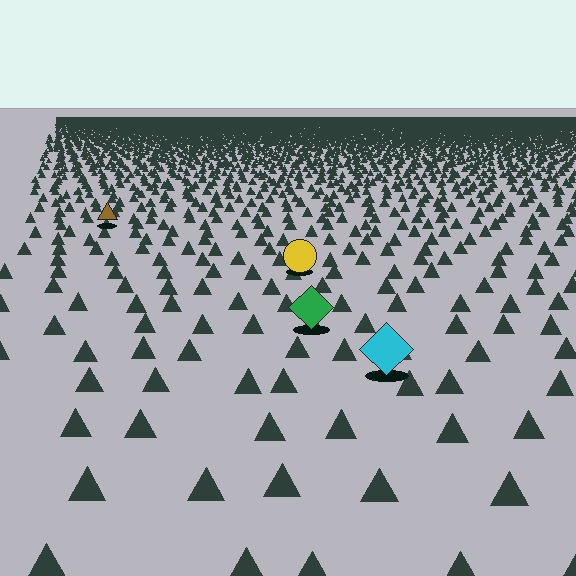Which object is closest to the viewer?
The cyan diamond is closest. The texture marks near it are larger and more spread out.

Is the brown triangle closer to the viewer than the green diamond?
No. The green diamond is closer — you can tell from the texture gradient: the ground texture is coarser near it.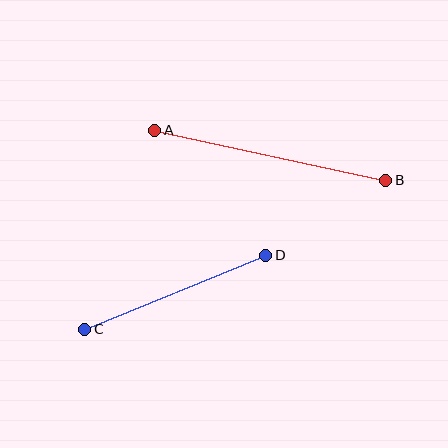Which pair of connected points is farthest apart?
Points A and B are farthest apart.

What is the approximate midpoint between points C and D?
The midpoint is at approximately (175, 292) pixels.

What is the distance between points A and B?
The distance is approximately 237 pixels.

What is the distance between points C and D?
The distance is approximately 196 pixels.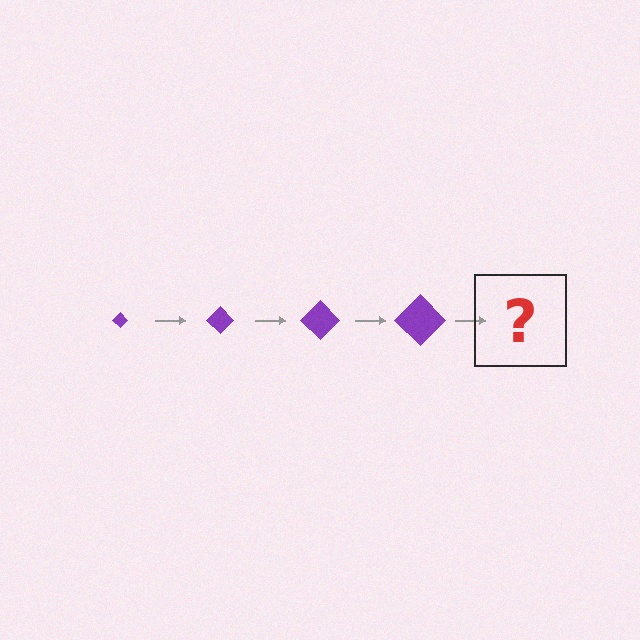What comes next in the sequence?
The next element should be a purple diamond, larger than the previous one.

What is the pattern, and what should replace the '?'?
The pattern is that the diamond gets progressively larger each step. The '?' should be a purple diamond, larger than the previous one.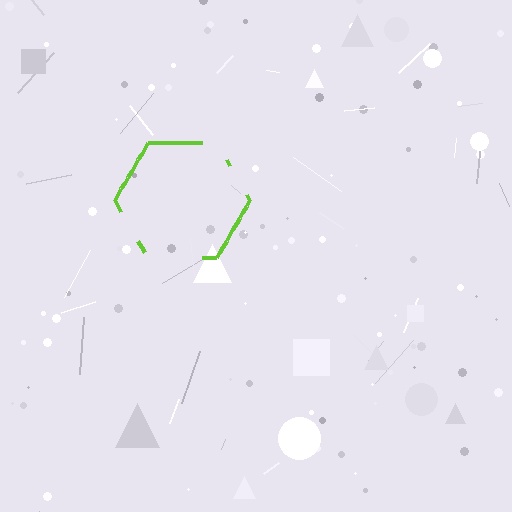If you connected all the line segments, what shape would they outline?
They would outline a hexagon.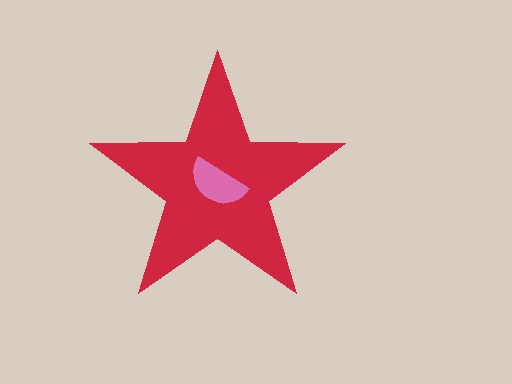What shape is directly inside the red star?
The pink semicircle.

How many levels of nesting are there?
2.